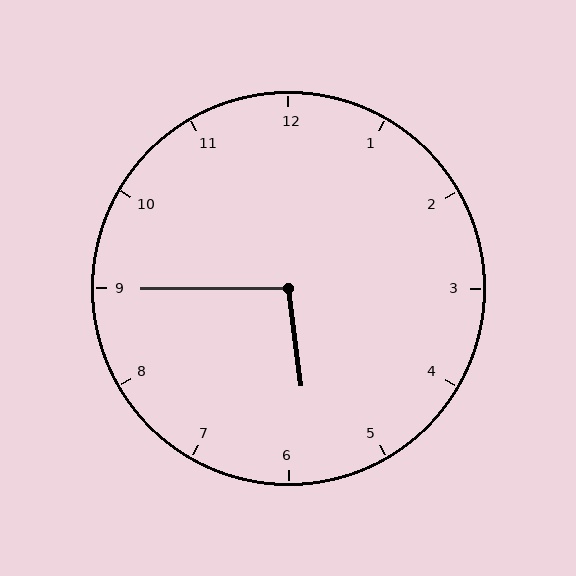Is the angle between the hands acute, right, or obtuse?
It is obtuse.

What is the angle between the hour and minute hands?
Approximately 98 degrees.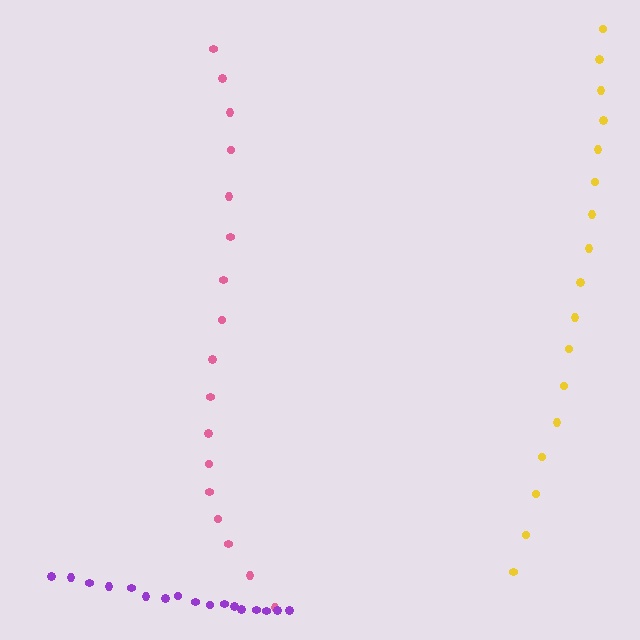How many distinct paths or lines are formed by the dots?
There are 3 distinct paths.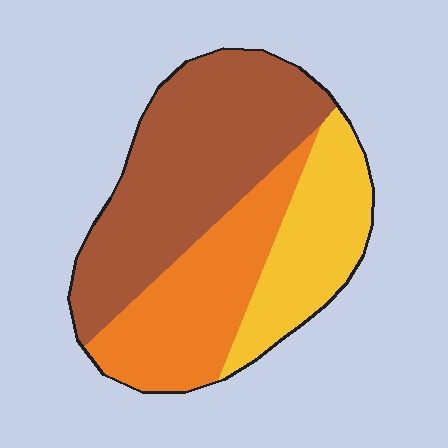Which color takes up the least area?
Yellow, at roughly 25%.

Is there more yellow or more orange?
Orange.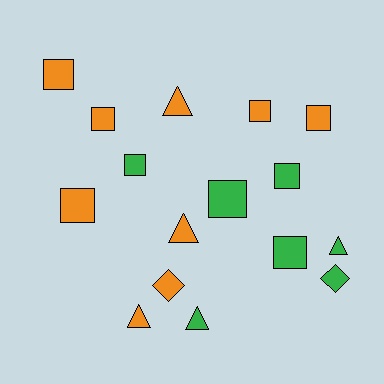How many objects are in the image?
There are 16 objects.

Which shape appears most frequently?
Square, with 9 objects.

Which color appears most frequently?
Orange, with 9 objects.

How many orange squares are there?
There are 5 orange squares.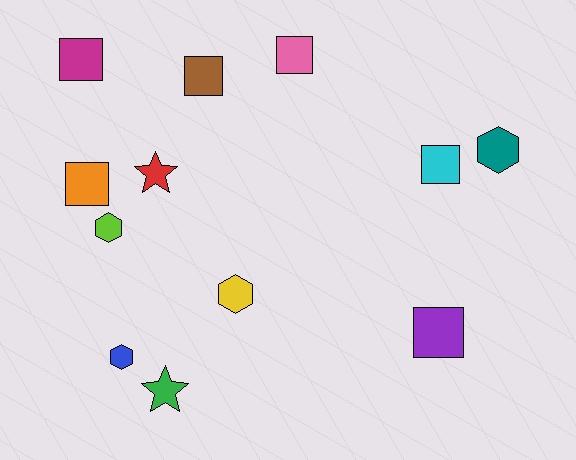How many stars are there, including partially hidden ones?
There are 2 stars.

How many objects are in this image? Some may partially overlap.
There are 12 objects.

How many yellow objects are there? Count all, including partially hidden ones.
There is 1 yellow object.